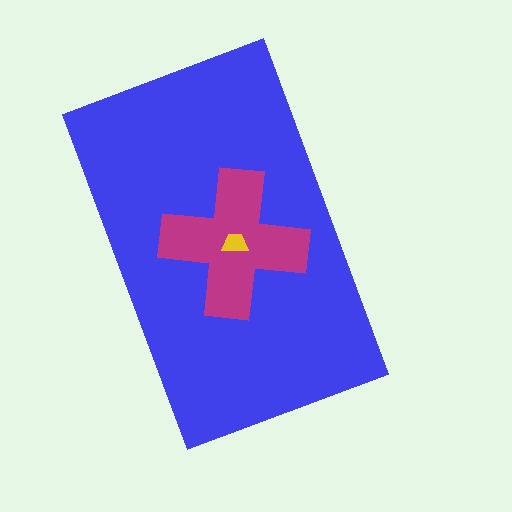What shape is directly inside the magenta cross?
The yellow trapezoid.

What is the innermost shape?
The yellow trapezoid.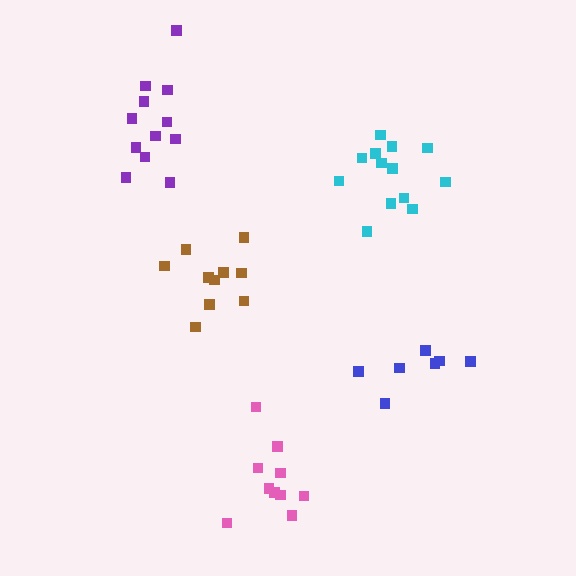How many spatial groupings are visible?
There are 5 spatial groupings.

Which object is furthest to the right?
The blue cluster is rightmost.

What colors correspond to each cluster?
The clusters are colored: blue, brown, pink, purple, cyan.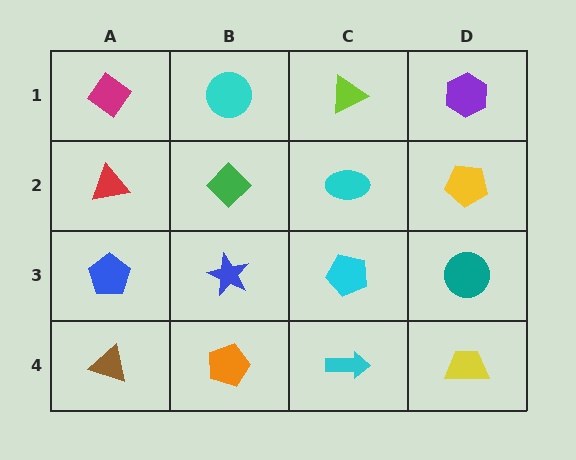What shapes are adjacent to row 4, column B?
A blue star (row 3, column B), a brown triangle (row 4, column A), a cyan arrow (row 4, column C).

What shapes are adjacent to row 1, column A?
A red triangle (row 2, column A), a cyan circle (row 1, column B).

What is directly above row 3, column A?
A red triangle.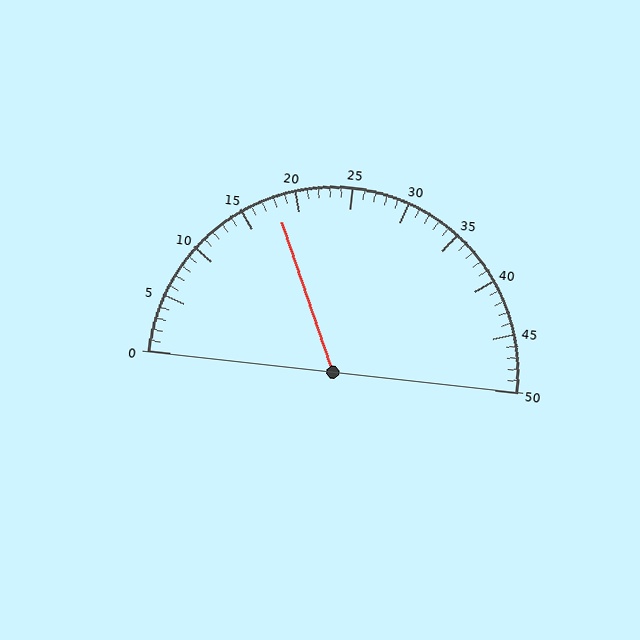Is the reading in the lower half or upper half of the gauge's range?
The reading is in the lower half of the range (0 to 50).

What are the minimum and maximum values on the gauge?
The gauge ranges from 0 to 50.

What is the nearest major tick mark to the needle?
The nearest major tick mark is 20.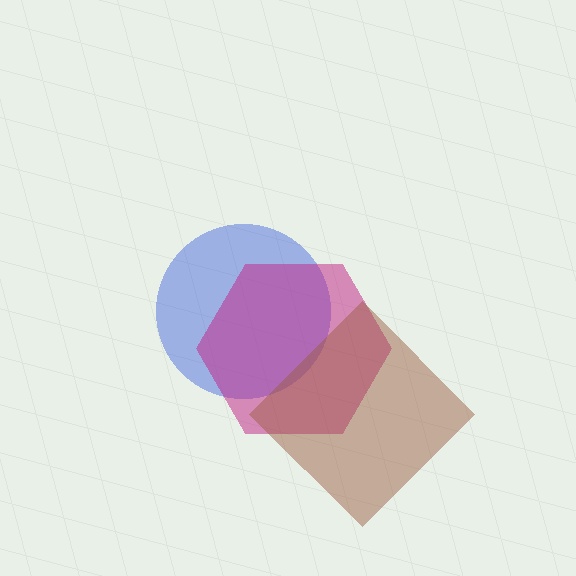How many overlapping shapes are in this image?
There are 3 overlapping shapes in the image.